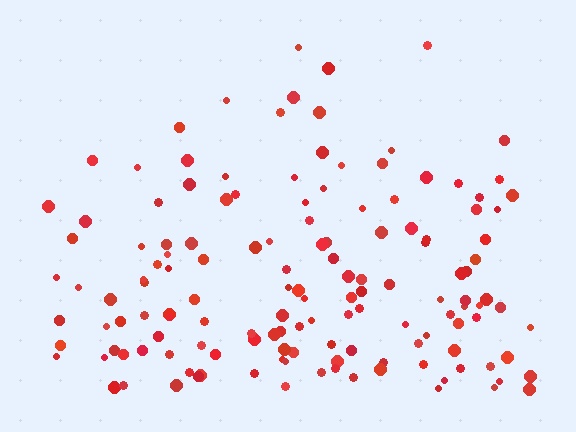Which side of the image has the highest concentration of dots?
The bottom.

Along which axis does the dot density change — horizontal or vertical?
Vertical.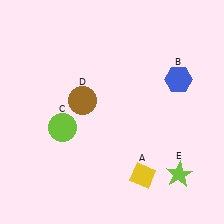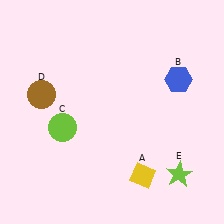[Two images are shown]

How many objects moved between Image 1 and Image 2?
1 object moved between the two images.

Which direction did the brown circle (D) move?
The brown circle (D) moved left.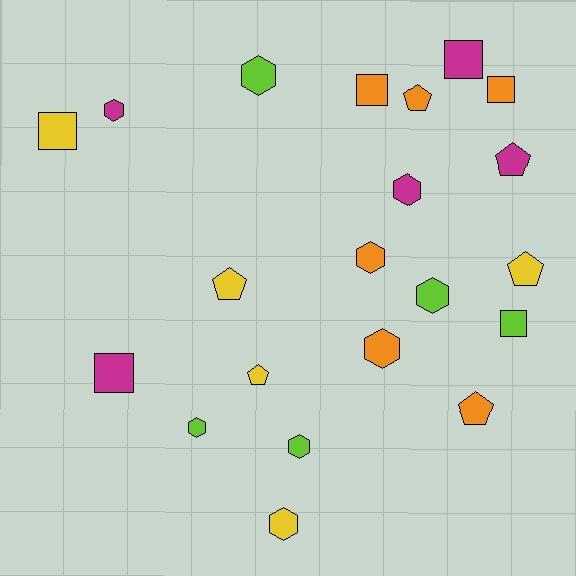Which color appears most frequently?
Orange, with 6 objects.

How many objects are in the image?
There are 21 objects.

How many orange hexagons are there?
There are 2 orange hexagons.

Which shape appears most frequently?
Hexagon, with 9 objects.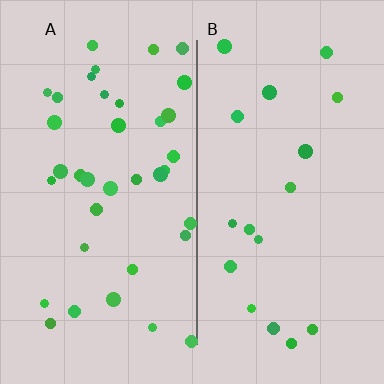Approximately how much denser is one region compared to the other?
Approximately 2.1× — region A over region B.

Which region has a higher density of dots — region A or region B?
A (the left).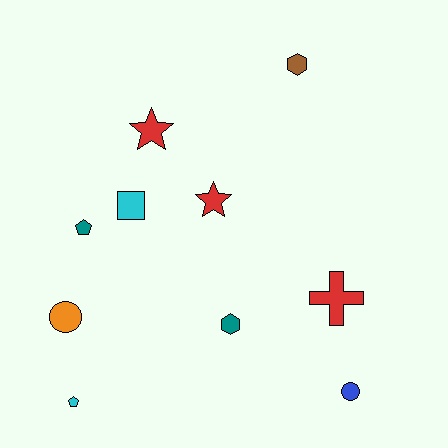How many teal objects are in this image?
There are 2 teal objects.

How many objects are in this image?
There are 10 objects.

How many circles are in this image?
There are 2 circles.